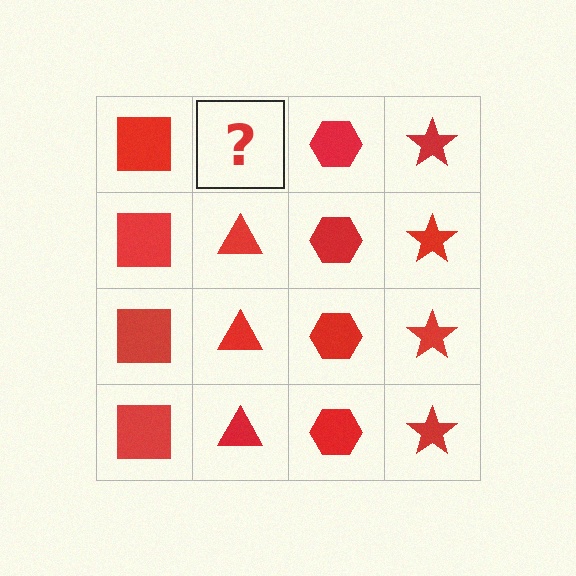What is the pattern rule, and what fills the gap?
The rule is that each column has a consistent shape. The gap should be filled with a red triangle.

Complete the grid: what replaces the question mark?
The question mark should be replaced with a red triangle.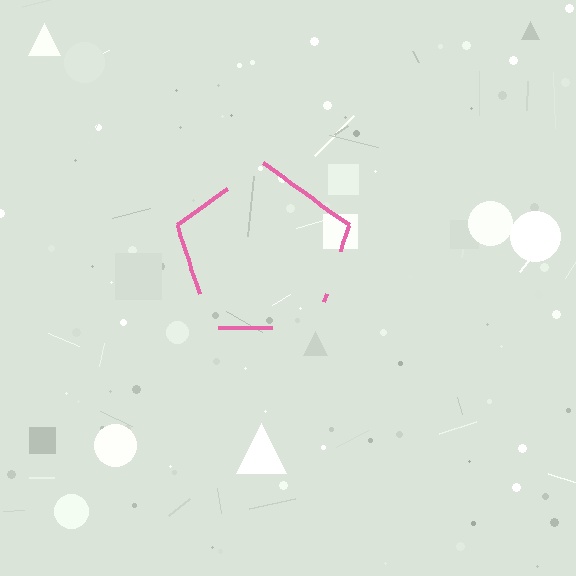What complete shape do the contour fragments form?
The contour fragments form a pentagon.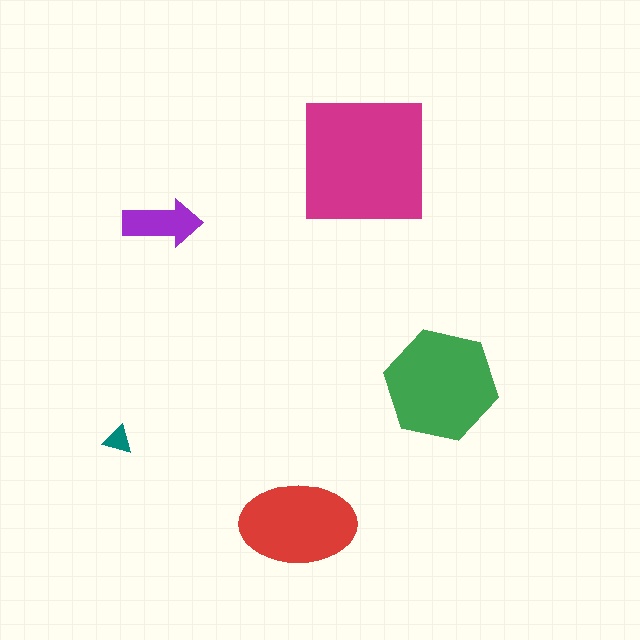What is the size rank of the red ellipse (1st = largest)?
3rd.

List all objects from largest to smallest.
The magenta square, the green hexagon, the red ellipse, the purple arrow, the teal triangle.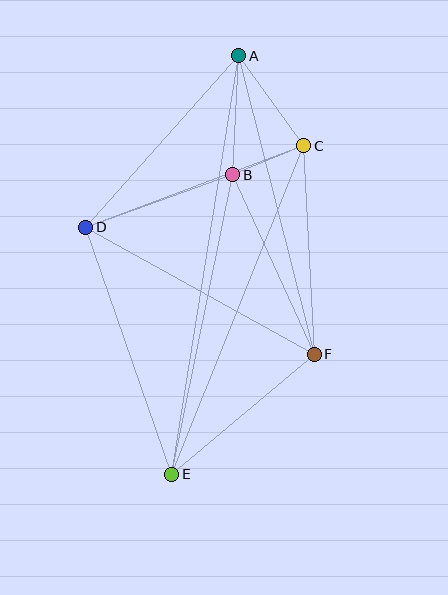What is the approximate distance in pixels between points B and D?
The distance between B and D is approximately 156 pixels.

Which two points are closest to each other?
Points B and C are closest to each other.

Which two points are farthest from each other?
Points A and E are farthest from each other.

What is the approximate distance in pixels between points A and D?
The distance between A and D is approximately 230 pixels.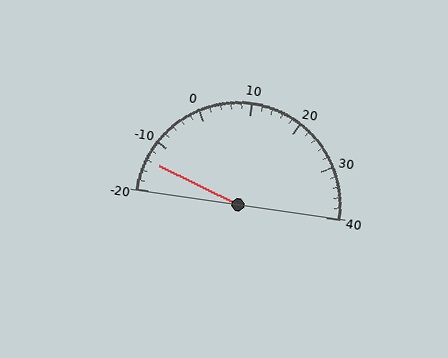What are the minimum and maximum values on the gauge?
The gauge ranges from -20 to 40.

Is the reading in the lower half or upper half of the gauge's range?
The reading is in the lower half of the range (-20 to 40).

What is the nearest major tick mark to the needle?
The nearest major tick mark is -10.